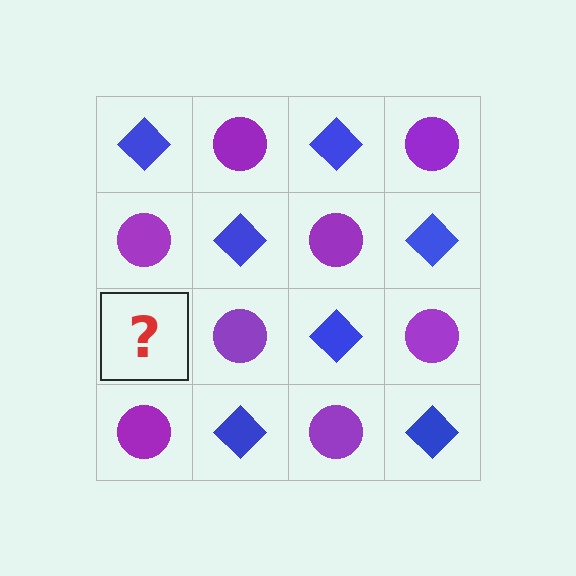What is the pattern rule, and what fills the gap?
The rule is that it alternates blue diamond and purple circle in a checkerboard pattern. The gap should be filled with a blue diamond.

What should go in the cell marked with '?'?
The missing cell should contain a blue diamond.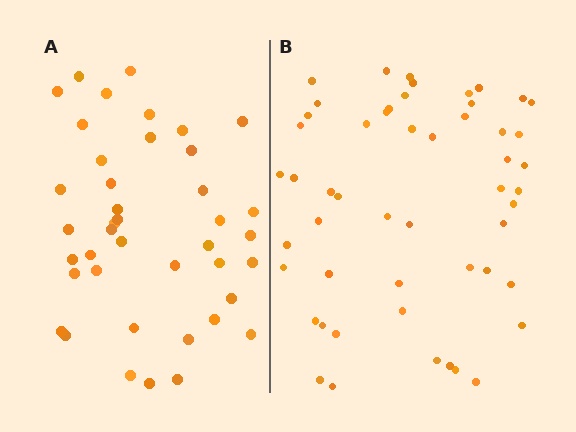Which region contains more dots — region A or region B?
Region B (the right region) has more dots.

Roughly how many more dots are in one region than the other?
Region B has roughly 12 or so more dots than region A.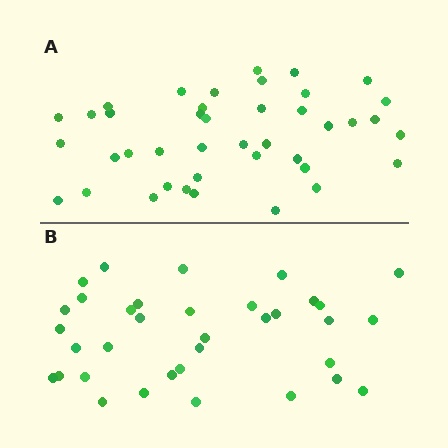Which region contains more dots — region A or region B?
Region A (the top region) has more dots.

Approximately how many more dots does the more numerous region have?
Region A has about 6 more dots than region B.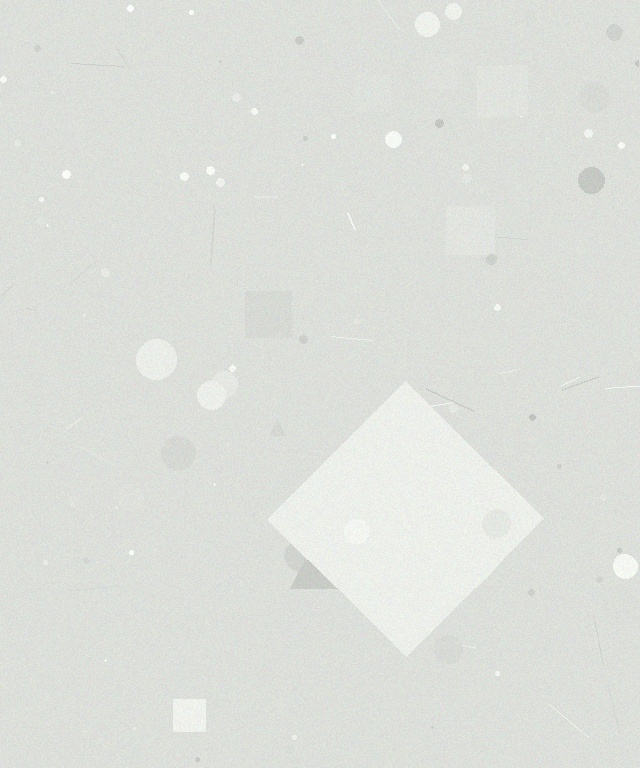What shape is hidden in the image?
A diamond is hidden in the image.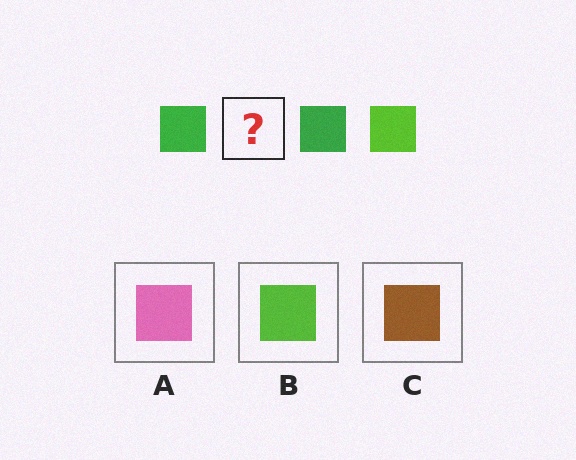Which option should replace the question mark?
Option B.